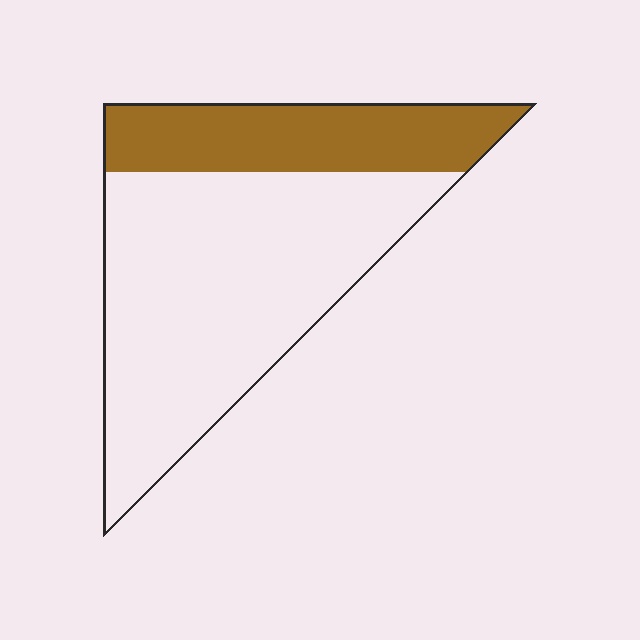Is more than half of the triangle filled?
No.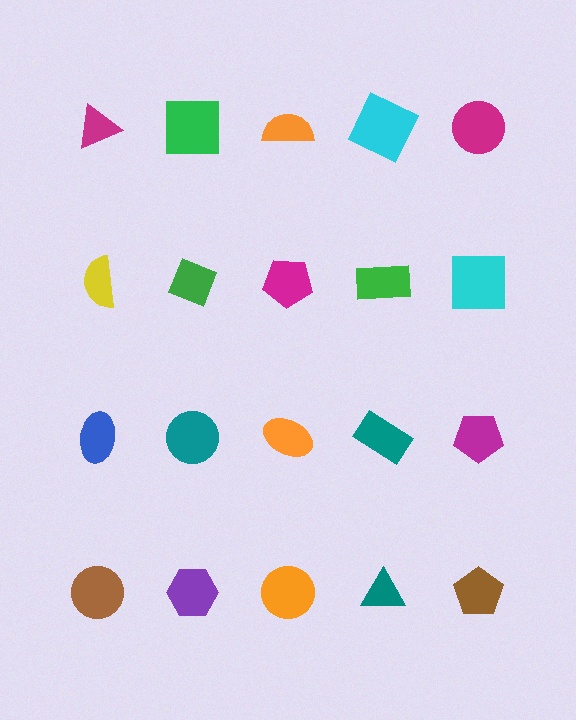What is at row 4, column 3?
An orange circle.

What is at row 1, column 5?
A magenta circle.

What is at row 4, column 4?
A teal triangle.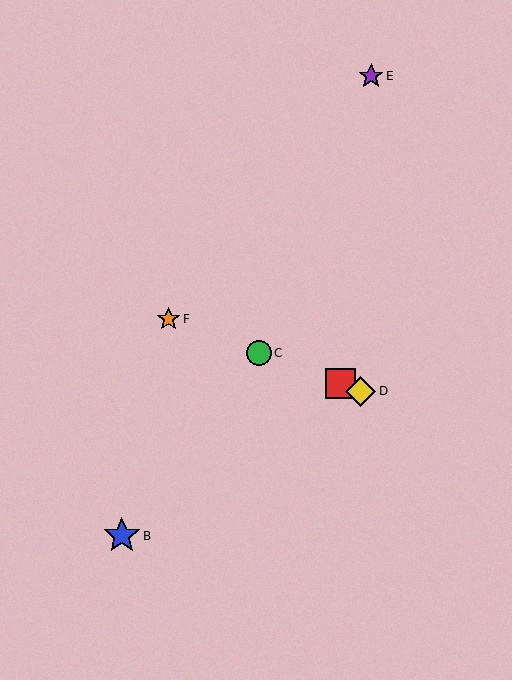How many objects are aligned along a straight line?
4 objects (A, C, D, F) are aligned along a straight line.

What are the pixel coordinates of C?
Object C is at (259, 353).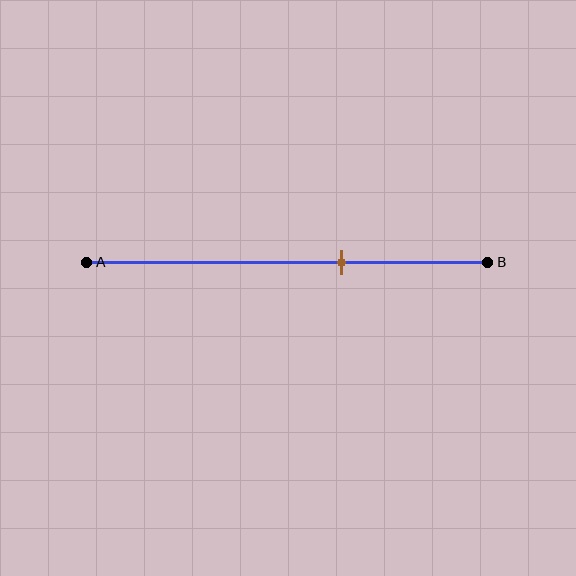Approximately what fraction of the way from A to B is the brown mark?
The brown mark is approximately 65% of the way from A to B.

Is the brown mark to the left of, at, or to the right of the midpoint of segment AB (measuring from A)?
The brown mark is to the right of the midpoint of segment AB.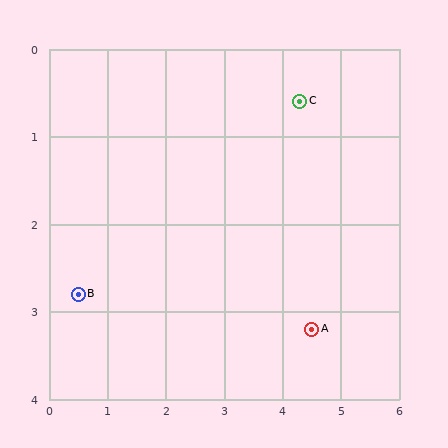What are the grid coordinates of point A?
Point A is at approximately (4.5, 3.2).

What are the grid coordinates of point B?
Point B is at approximately (0.5, 2.8).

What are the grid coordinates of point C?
Point C is at approximately (4.3, 0.6).